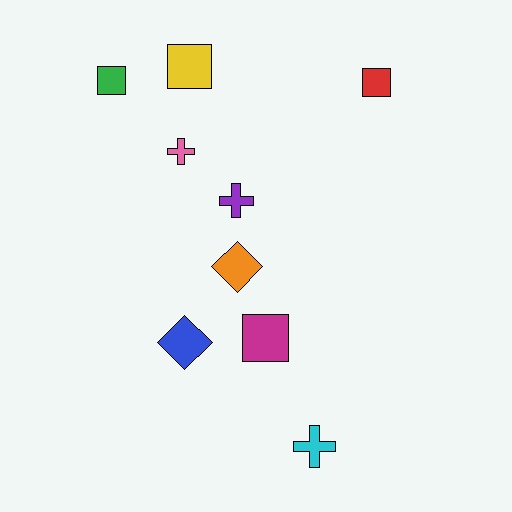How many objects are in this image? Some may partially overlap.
There are 9 objects.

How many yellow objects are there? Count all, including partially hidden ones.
There is 1 yellow object.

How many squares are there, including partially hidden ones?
There are 4 squares.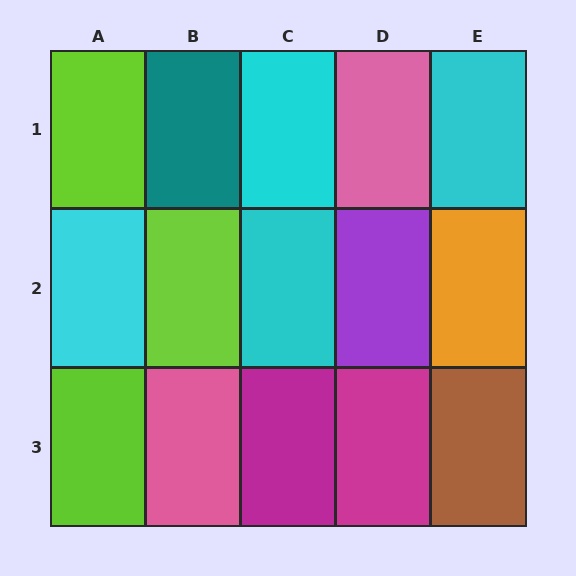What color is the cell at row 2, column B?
Lime.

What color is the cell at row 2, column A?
Cyan.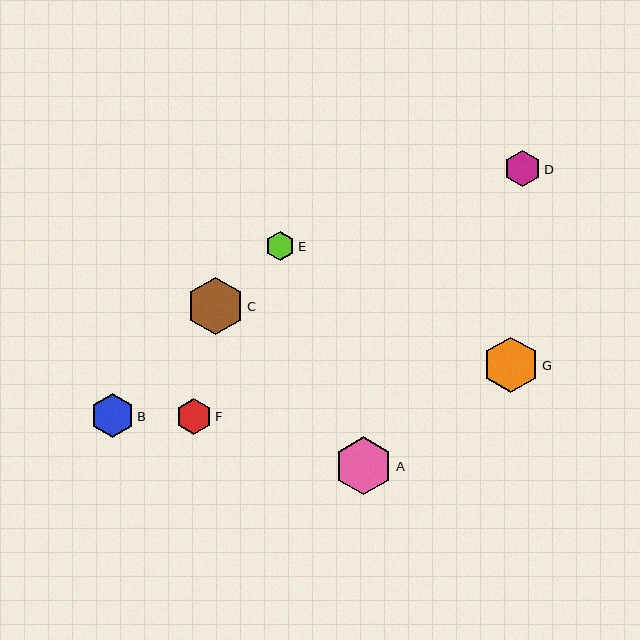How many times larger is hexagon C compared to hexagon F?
Hexagon C is approximately 1.6 times the size of hexagon F.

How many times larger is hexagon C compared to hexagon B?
Hexagon C is approximately 1.3 times the size of hexagon B.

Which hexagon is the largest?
Hexagon A is the largest with a size of approximately 58 pixels.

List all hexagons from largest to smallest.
From largest to smallest: A, C, G, B, D, F, E.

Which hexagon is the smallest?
Hexagon E is the smallest with a size of approximately 29 pixels.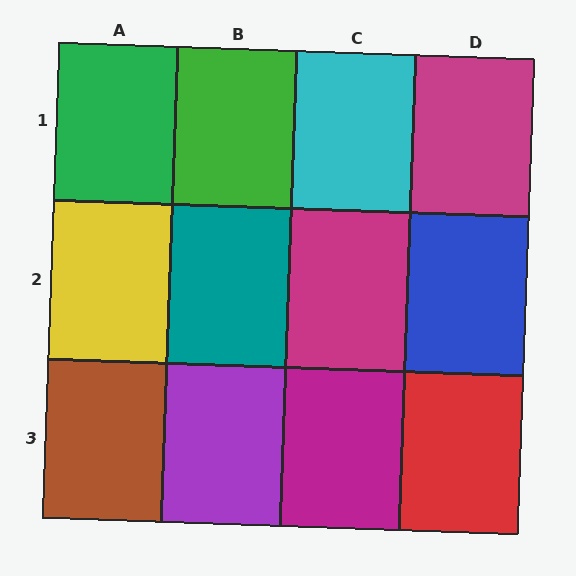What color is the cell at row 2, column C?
Magenta.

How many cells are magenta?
3 cells are magenta.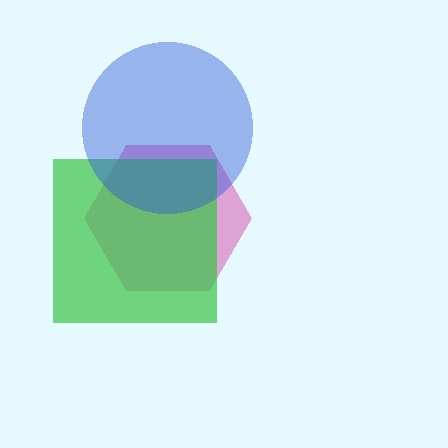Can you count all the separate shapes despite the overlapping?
Yes, there are 3 separate shapes.